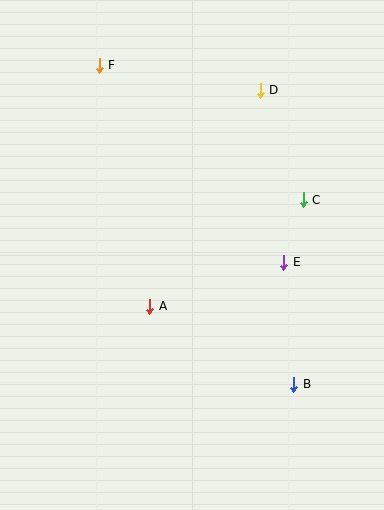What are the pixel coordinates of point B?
Point B is at (294, 384).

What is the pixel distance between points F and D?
The distance between F and D is 163 pixels.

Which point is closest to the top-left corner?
Point F is closest to the top-left corner.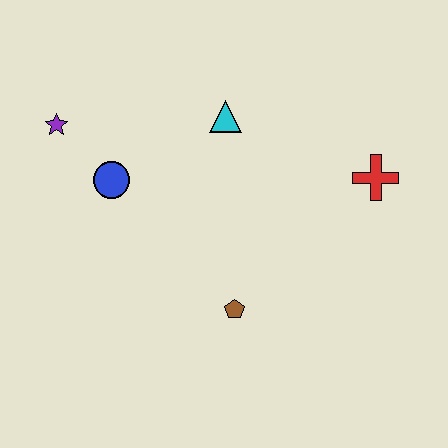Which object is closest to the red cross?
The cyan triangle is closest to the red cross.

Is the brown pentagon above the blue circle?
No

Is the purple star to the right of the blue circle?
No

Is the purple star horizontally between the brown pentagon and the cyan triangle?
No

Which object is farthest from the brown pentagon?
The purple star is farthest from the brown pentagon.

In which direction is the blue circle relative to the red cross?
The blue circle is to the left of the red cross.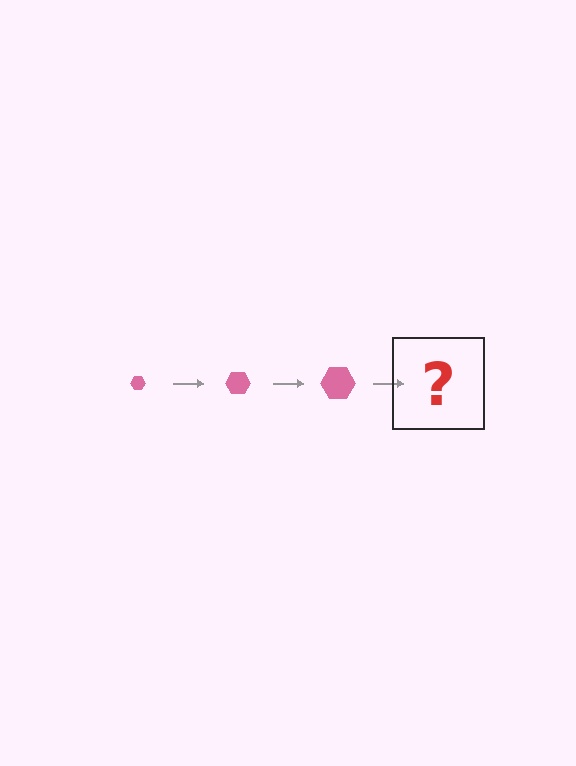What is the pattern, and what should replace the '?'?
The pattern is that the hexagon gets progressively larger each step. The '?' should be a pink hexagon, larger than the previous one.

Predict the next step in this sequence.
The next step is a pink hexagon, larger than the previous one.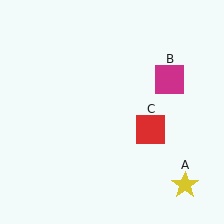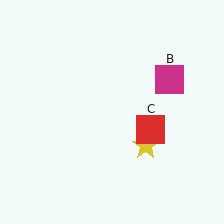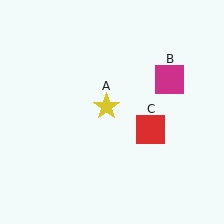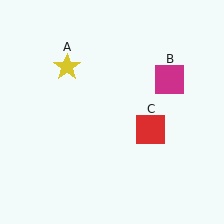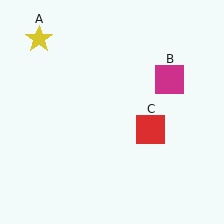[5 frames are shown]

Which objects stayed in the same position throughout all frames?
Magenta square (object B) and red square (object C) remained stationary.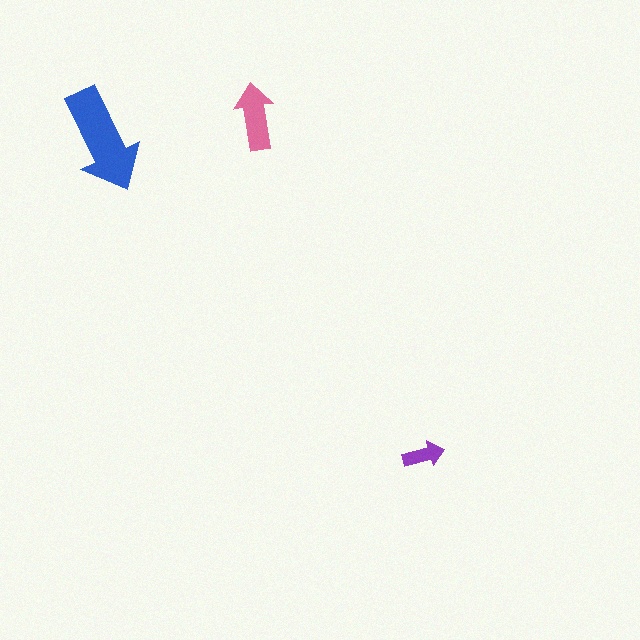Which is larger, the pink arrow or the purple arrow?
The pink one.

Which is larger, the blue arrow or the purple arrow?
The blue one.